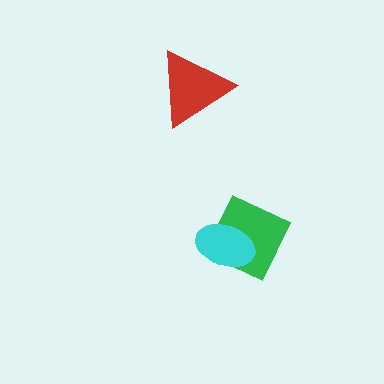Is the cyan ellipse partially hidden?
No, no other shape covers it.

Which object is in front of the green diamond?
The cyan ellipse is in front of the green diamond.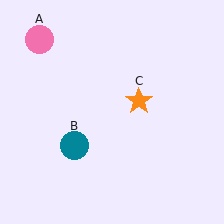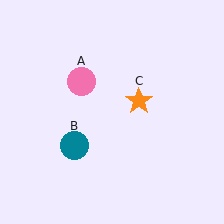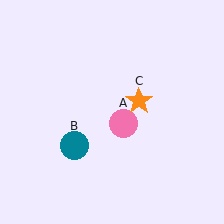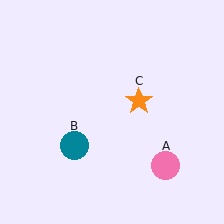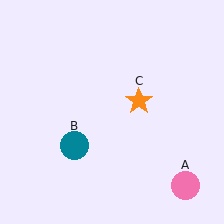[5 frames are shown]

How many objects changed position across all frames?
1 object changed position: pink circle (object A).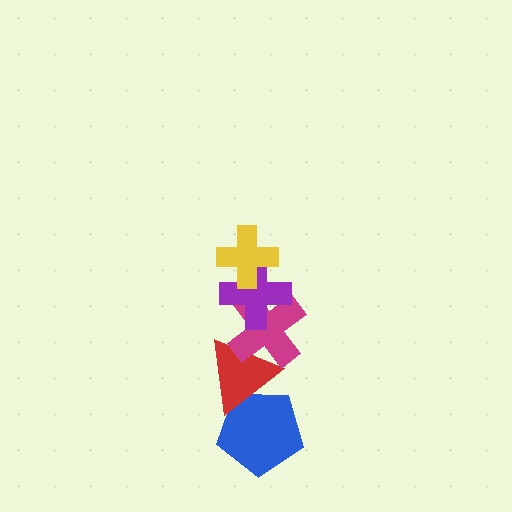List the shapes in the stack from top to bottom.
From top to bottom: the yellow cross, the purple cross, the magenta cross, the red triangle, the blue pentagon.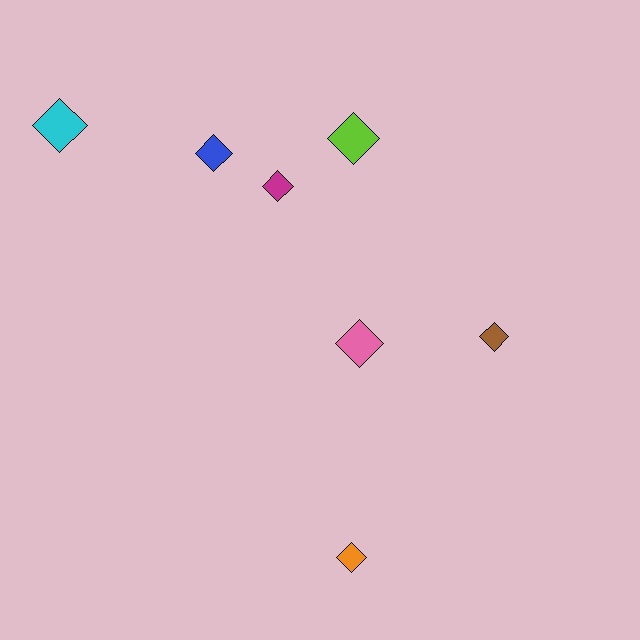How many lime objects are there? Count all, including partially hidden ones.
There is 1 lime object.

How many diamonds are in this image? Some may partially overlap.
There are 7 diamonds.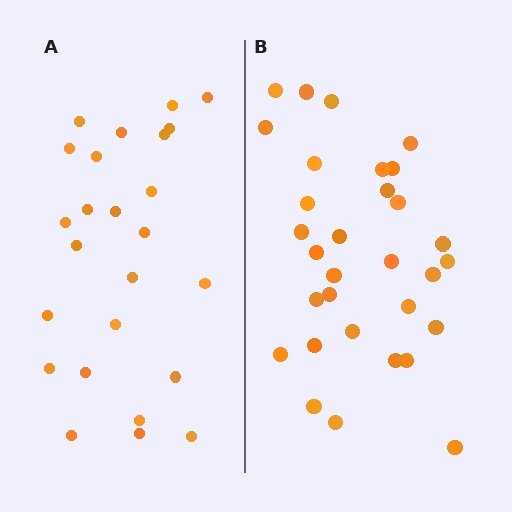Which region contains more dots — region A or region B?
Region B (the right region) has more dots.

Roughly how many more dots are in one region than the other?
Region B has about 6 more dots than region A.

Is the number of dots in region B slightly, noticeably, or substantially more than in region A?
Region B has only slightly more — the two regions are fairly close. The ratio is roughly 1.2 to 1.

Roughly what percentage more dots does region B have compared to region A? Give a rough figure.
About 25% more.